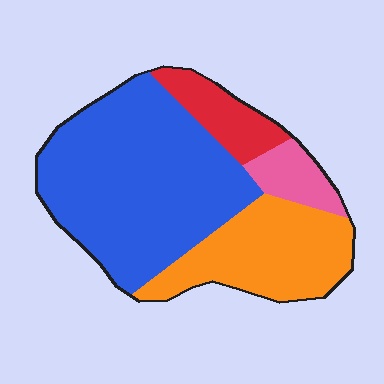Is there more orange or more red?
Orange.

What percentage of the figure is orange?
Orange covers 27% of the figure.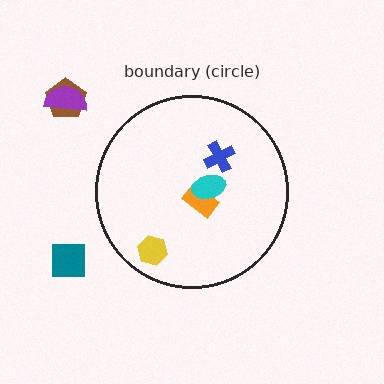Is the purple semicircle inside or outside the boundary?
Outside.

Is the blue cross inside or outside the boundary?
Inside.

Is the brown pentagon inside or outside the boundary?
Outside.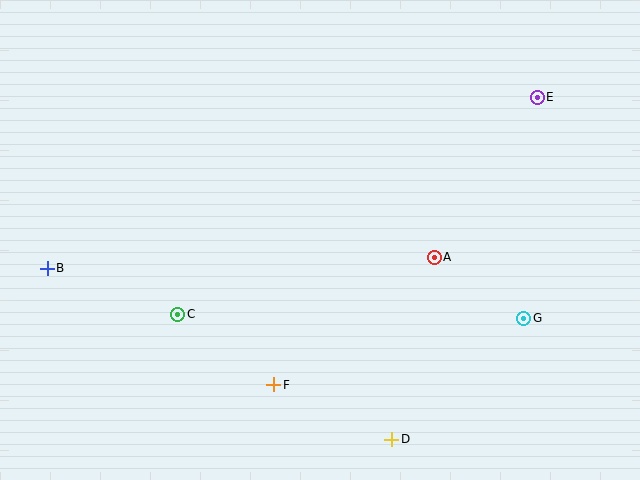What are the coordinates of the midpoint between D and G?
The midpoint between D and G is at (458, 379).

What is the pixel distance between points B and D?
The distance between B and D is 385 pixels.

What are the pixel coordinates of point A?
Point A is at (434, 257).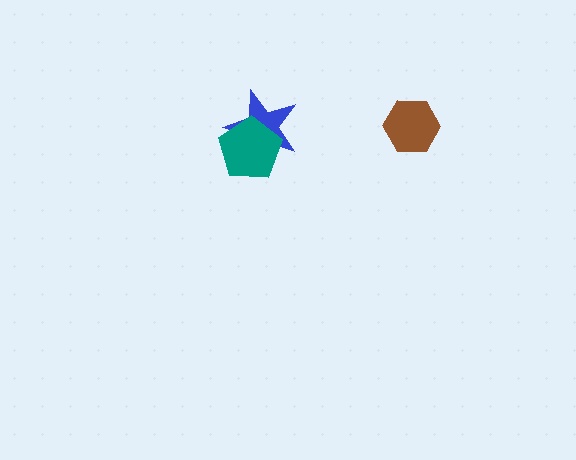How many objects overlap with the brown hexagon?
0 objects overlap with the brown hexagon.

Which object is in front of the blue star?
The teal pentagon is in front of the blue star.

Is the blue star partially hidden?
Yes, it is partially covered by another shape.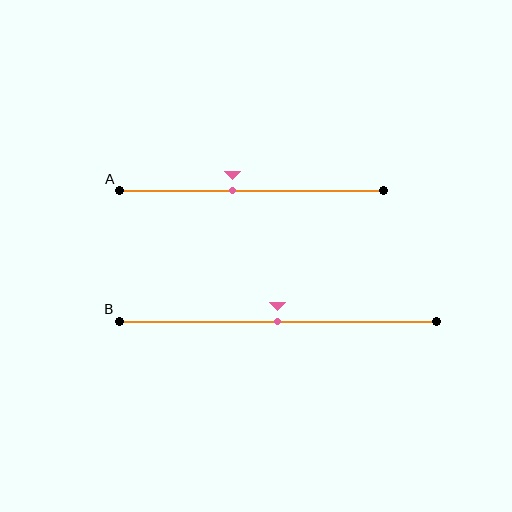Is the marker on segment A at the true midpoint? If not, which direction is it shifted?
No, the marker on segment A is shifted to the left by about 7% of the segment length.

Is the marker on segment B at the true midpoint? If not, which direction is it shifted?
Yes, the marker on segment B is at the true midpoint.